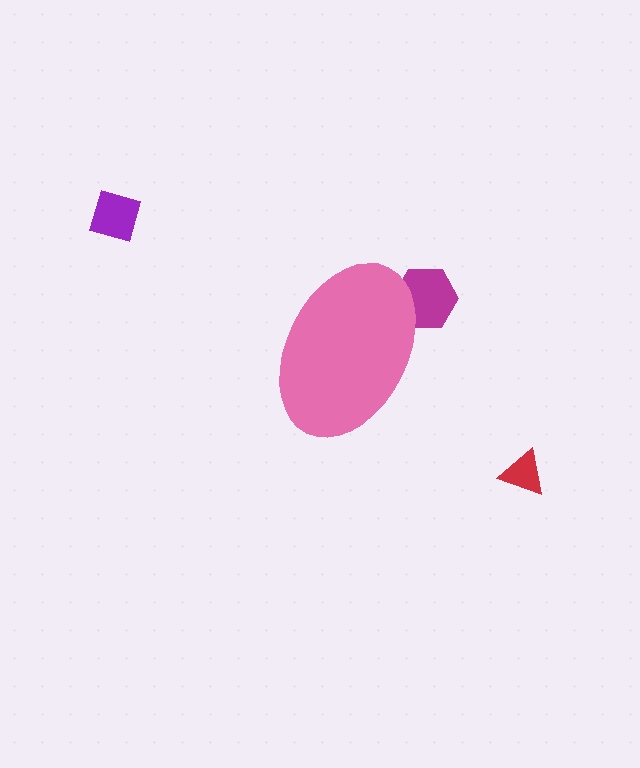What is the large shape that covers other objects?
A pink ellipse.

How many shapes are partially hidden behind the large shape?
1 shape is partially hidden.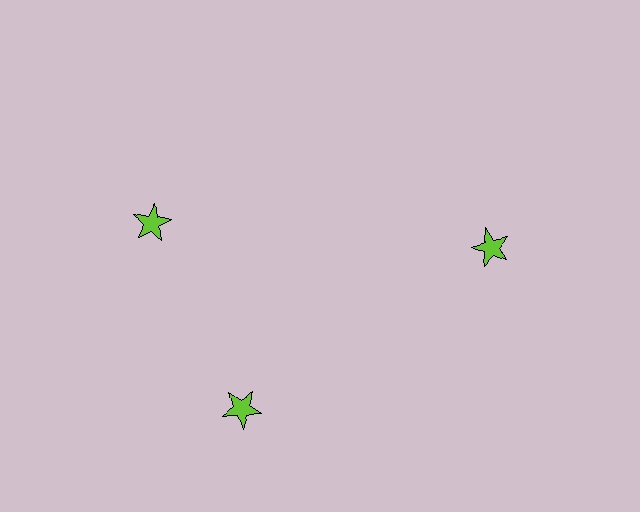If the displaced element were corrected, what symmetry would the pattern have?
It would have 3-fold rotational symmetry — the pattern would map onto itself every 120 degrees.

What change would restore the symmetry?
The symmetry would be restored by rotating it back into even spacing with its neighbors so that all 3 stars sit at equal angles and equal distance from the center.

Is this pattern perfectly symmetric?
No. The 3 lime stars are arranged in a ring, but one element near the 11 o'clock position is rotated out of alignment along the ring, breaking the 3-fold rotational symmetry.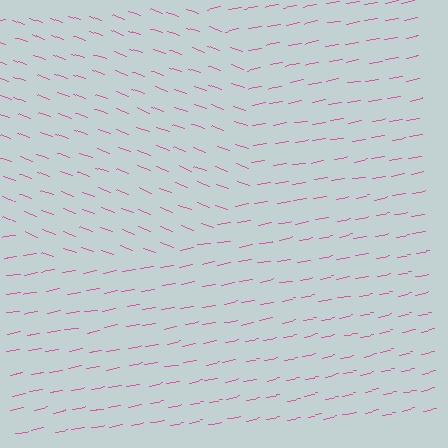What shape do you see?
I see a circle.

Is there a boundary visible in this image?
Yes, there is a texture boundary formed by a change in line orientation.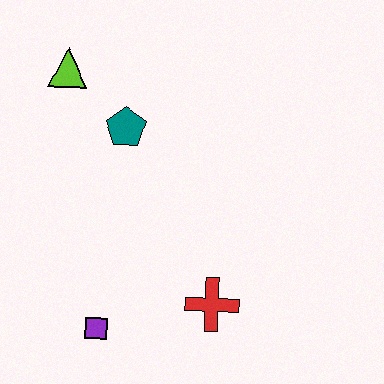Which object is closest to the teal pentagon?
The lime triangle is closest to the teal pentagon.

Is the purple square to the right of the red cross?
No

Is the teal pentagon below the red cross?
No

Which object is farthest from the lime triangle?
The red cross is farthest from the lime triangle.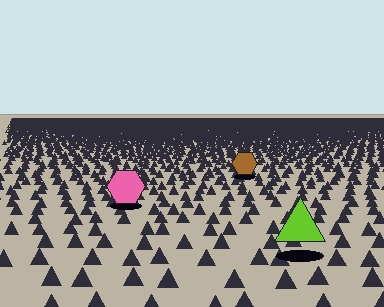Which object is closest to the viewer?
The lime triangle is closest. The texture marks near it are larger and more spread out.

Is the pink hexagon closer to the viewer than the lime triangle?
No. The lime triangle is closer — you can tell from the texture gradient: the ground texture is coarser near it.